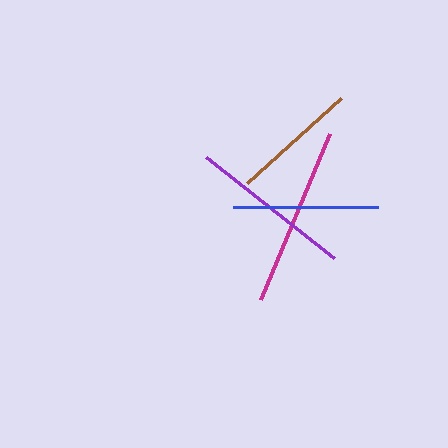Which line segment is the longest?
The magenta line is the longest at approximately 179 pixels.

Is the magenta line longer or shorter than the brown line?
The magenta line is longer than the brown line.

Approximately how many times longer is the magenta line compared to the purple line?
The magenta line is approximately 1.1 times the length of the purple line.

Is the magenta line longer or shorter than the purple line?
The magenta line is longer than the purple line.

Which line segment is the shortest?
The brown line is the shortest at approximately 126 pixels.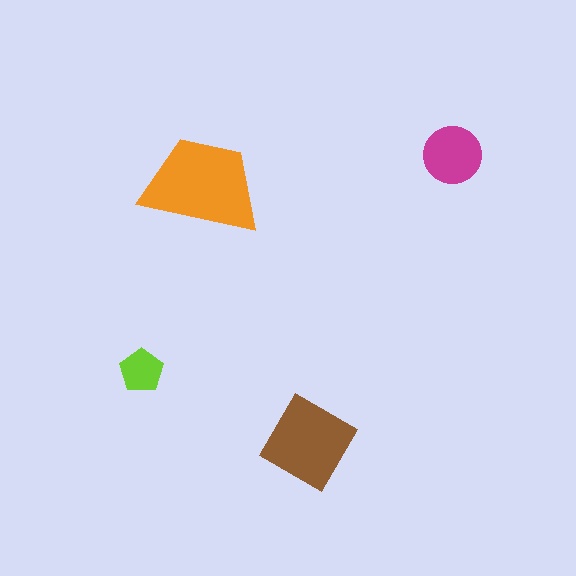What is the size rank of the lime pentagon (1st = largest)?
4th.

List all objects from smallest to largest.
The lime pentagon, the magenta circle, the brown diamond, the orange trapezoid.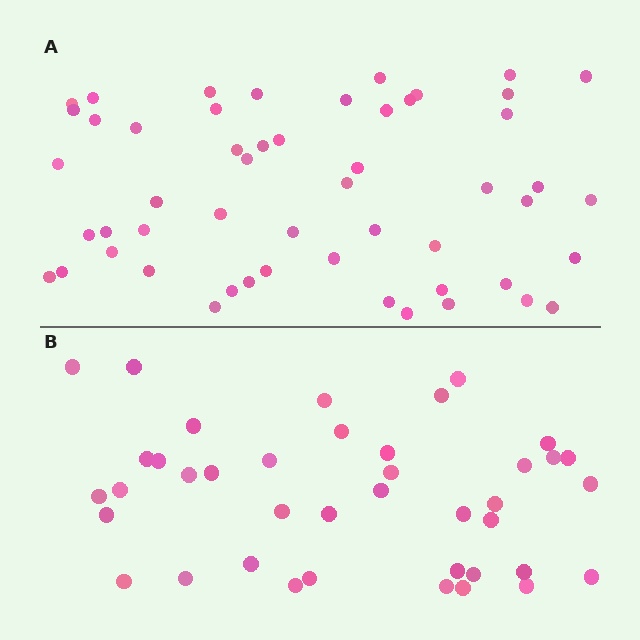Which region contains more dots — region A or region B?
Region A (the top region) has more dots.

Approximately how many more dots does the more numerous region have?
Region A has approximately 15 more dots than region B.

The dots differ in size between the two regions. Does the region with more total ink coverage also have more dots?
No. Region B has more total ink coverage because its dots are larger, but region A actually contains more individual dots. Total area can be misleading — the number of items is what matters here.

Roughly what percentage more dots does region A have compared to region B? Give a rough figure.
About 30% more.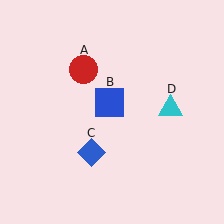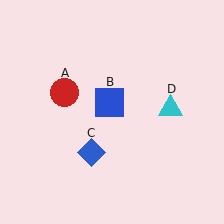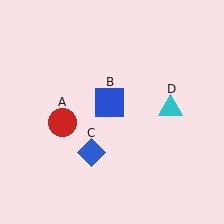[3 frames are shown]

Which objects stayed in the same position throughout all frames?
Blue square (object B) and blue diamond (object C) and cyan triangle (object D) remained stationary.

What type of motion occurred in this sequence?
The red circle (object A) rotated counterclockwise around the center of the scene.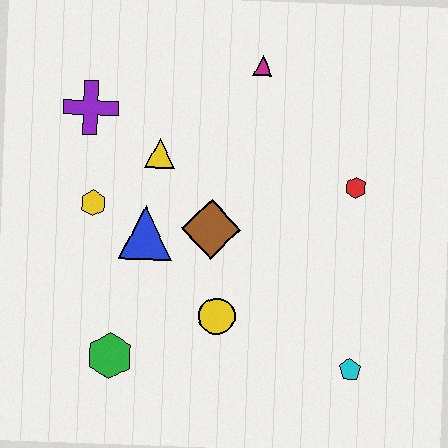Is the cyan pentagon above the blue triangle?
No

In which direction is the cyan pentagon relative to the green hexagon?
The cyan pentagon is to the right of the green hexagon.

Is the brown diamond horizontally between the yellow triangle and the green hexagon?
No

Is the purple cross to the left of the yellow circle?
Yes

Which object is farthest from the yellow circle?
The magenta triangle is farthest from the yellow circle.